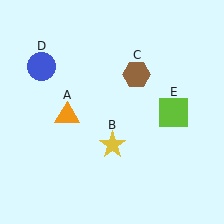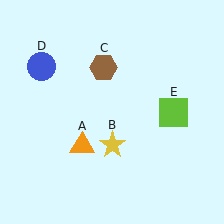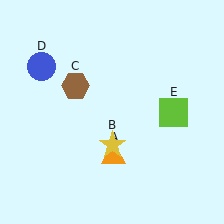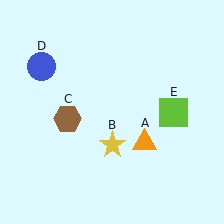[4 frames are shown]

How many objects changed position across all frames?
2 objects changed position: orange triangle (object A), brown hexagon (object C).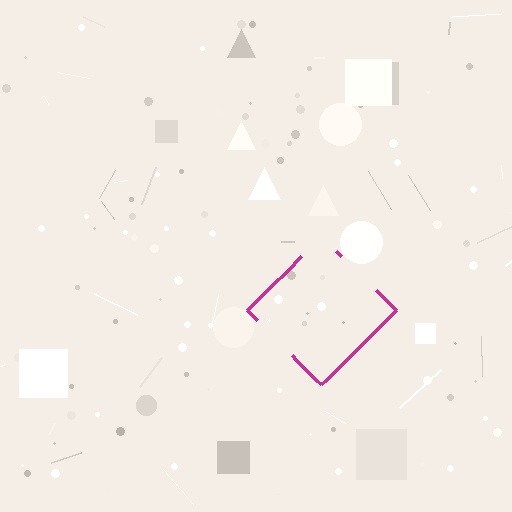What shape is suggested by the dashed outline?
The dashed outline suggests a diamond.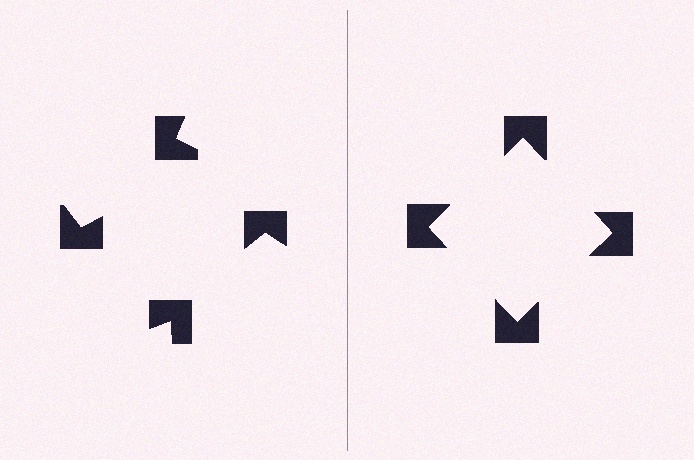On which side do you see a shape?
An illusory square appears on the right side. On the left side the wedge cuts are rotated, so no coherent shape forms.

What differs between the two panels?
The notched squares are positioned identically on both sides; only the wedge orientations differ. On the right they align to a square; on the left they are misaligned.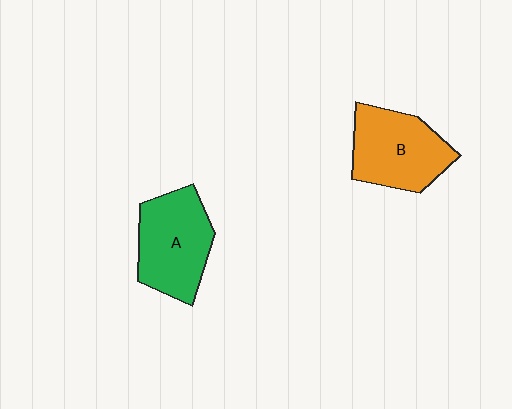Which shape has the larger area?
Shape A (green).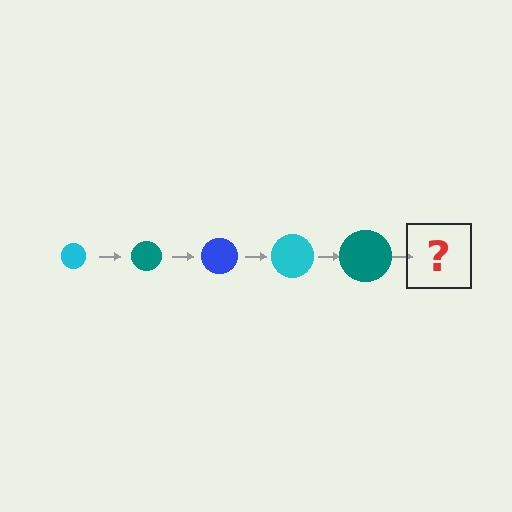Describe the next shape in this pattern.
It should be a blue circle, larger than the previous one.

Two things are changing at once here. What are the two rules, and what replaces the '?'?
The two rules are that the circle grows larger each step and the color cycles through cyan, teal, and blue. The '?' should be a blue circle, larger than the previous one.